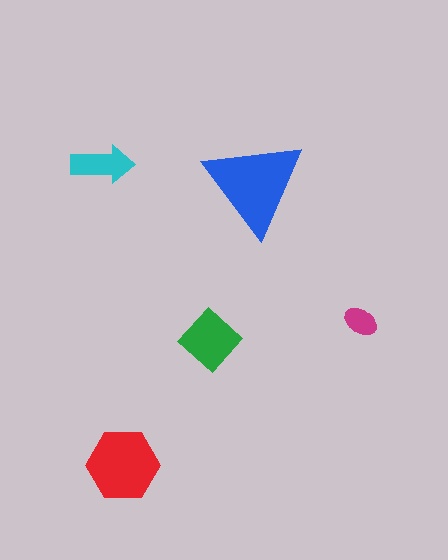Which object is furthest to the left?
The cyan arrow is leftmost.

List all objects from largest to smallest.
The blue triangle, the red hexagon, the green diamond, the cyan arrow, the magenta ellipse.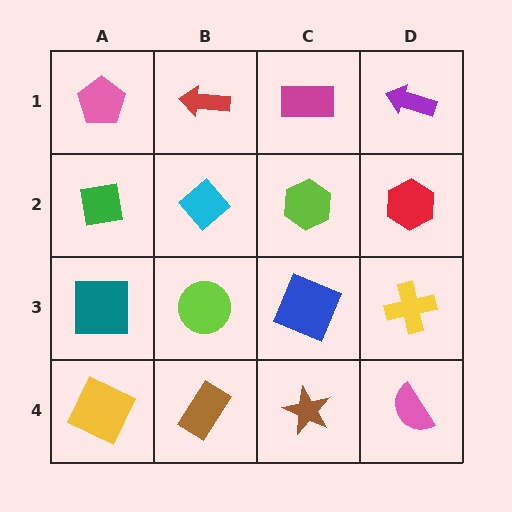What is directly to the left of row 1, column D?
A magenta rectangle.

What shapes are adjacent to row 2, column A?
A pink pentagon (row 1, column A), a teal square (row 3, column A), a cyan diamond (row 2, column B).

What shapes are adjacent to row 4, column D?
A yellow cross (row 3, column D), a brown star (row 4, column C).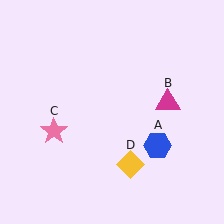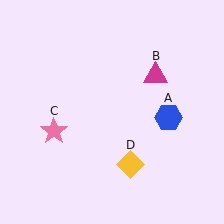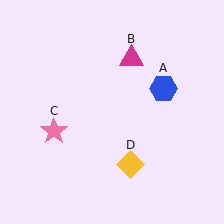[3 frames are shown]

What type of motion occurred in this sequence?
The blue hexagon (object A), magenta triangle (object B) rotated counterclockwise around the center of the scene.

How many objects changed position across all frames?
2 objects changed position: blue hexagon (object A), magenta triangle (object B).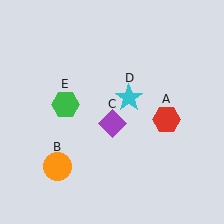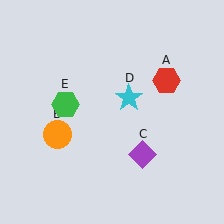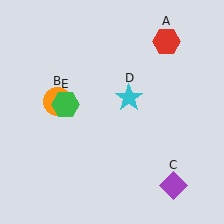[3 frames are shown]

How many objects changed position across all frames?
3 objects changed position: red hexagon (object A), orange circle (object B), purple diamond (object C).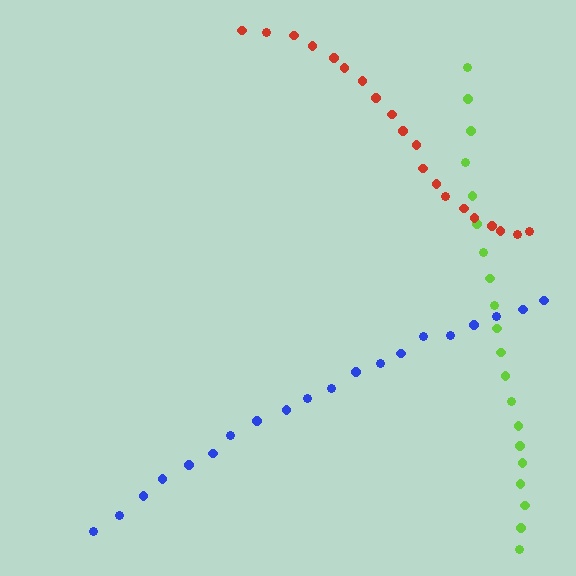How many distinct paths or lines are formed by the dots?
There are 3 distinct paths.